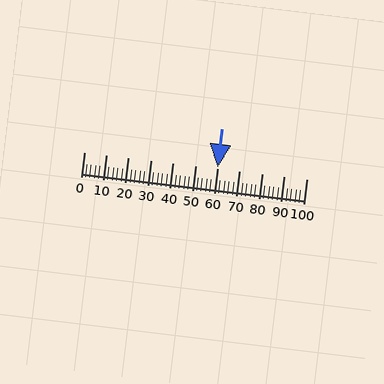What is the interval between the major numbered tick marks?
The major tick marks are spaced 10 units apart.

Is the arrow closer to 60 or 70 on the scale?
The arrow is closer to 60.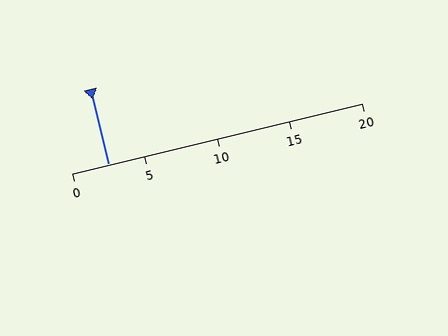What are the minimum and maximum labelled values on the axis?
The axis runs from 0 to 20.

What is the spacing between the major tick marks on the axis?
The major ticks are spaced 5 apart.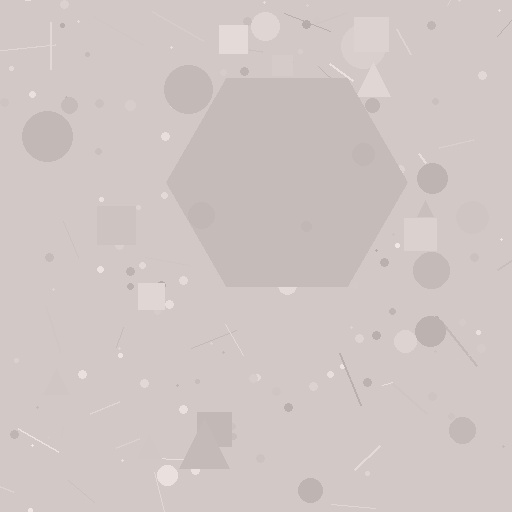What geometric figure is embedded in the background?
A hexagon is embedded in the background.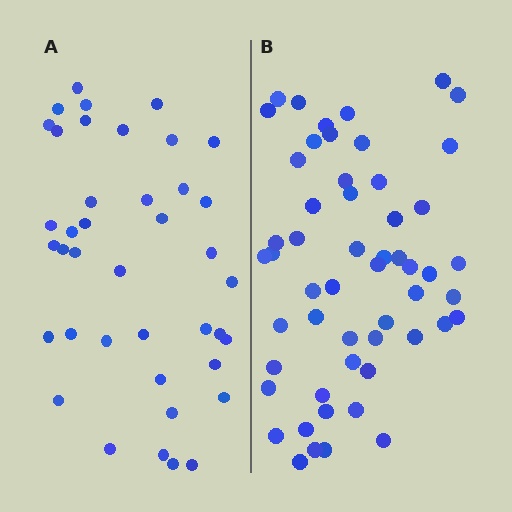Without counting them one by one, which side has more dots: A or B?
Region B (the right region) has more dots.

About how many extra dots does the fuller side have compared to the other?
Region B has approximately 15 more dots than region A.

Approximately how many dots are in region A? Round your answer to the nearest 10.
About 40 dots.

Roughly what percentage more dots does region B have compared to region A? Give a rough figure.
About 35% more.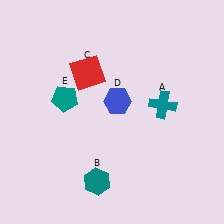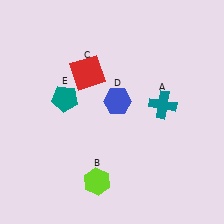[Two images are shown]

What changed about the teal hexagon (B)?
In Image 1, B is teal. In Image 2, it changed to lime.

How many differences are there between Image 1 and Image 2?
There is 1 difference between the two images.